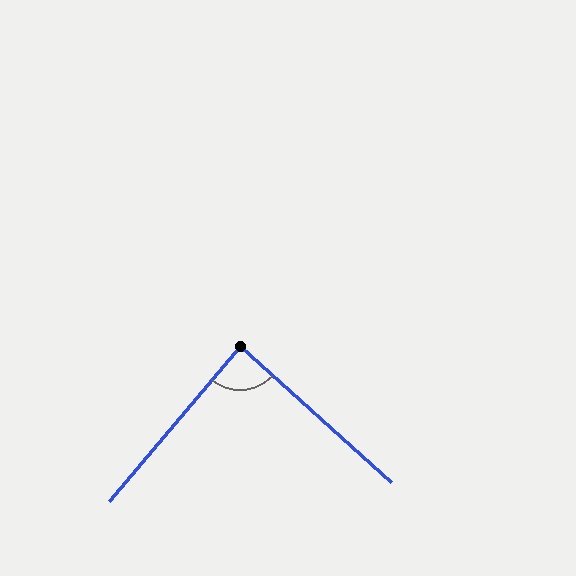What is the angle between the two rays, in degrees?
Approximately 88 degrees.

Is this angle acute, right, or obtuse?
It is approximately a right angle.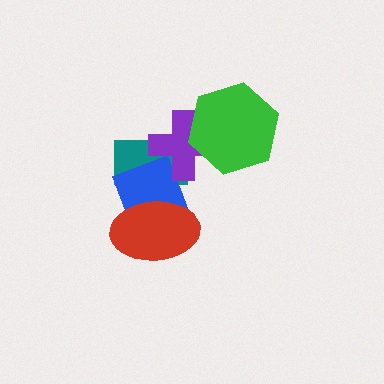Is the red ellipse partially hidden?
No, no other shape covers it.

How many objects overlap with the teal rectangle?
3 objects overlap with the teal rectangle.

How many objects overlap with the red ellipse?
2 objects overlap with the red ellipse.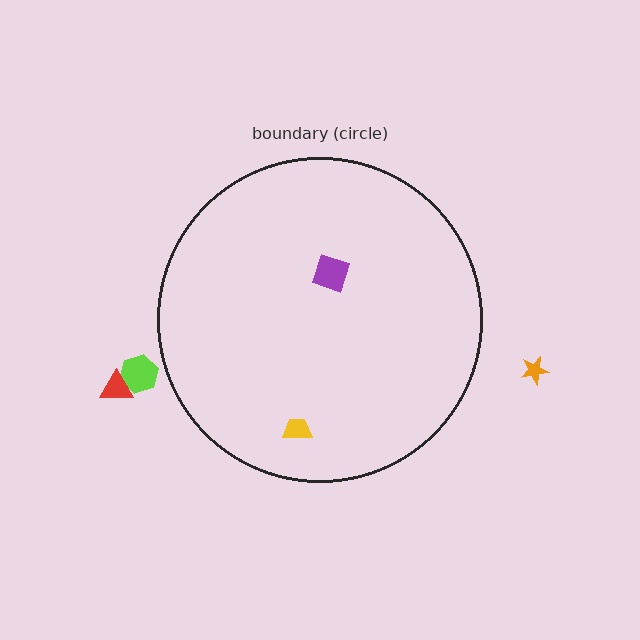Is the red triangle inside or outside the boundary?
Outside.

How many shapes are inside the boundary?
2 inside, 3 outside.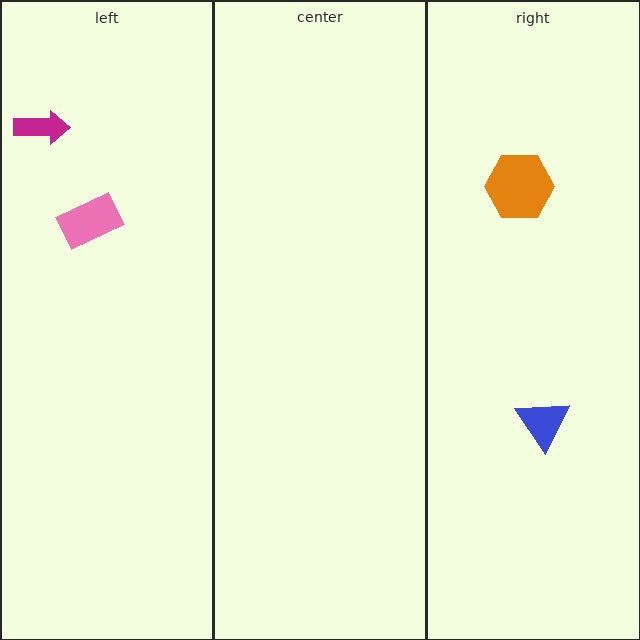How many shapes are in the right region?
2.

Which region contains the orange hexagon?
The right region.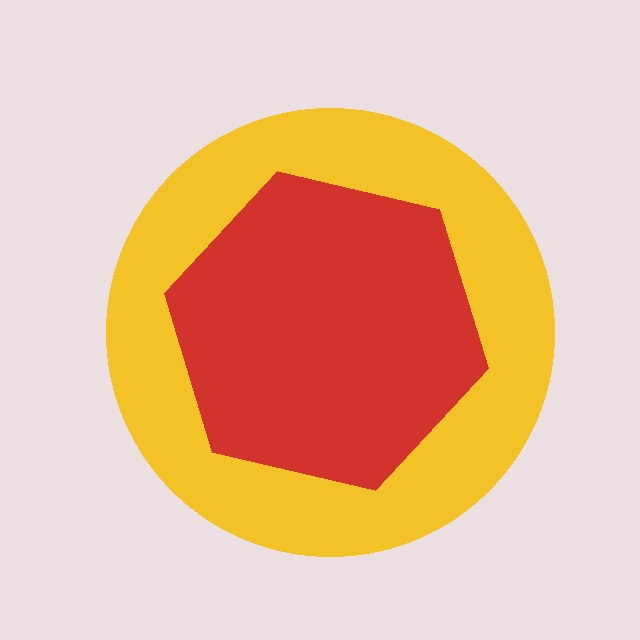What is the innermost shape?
The red hexagon.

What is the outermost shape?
The yellow circle.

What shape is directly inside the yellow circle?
The red hexagon.